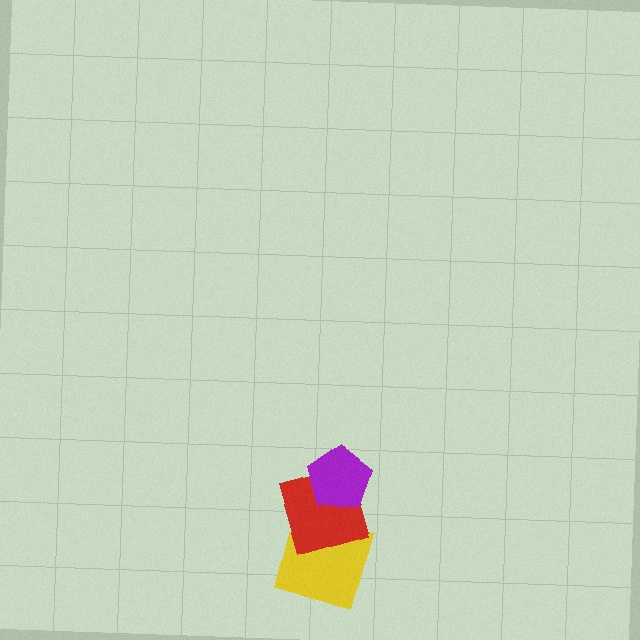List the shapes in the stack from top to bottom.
From top to bottom: the purple pentagon, the red square, the yellow square.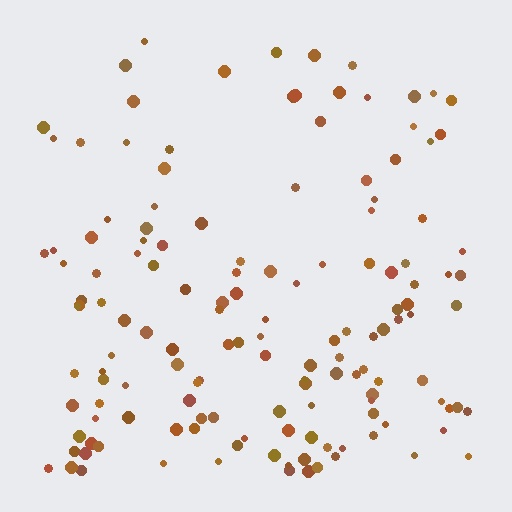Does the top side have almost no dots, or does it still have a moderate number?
Still a moderate number, just noticeably fewer than the bottom.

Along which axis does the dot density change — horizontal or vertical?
Vertical.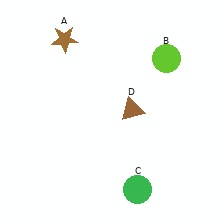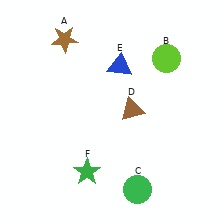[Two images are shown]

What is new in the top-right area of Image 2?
A blue triangle (E) was added in the top-right area of Image 2.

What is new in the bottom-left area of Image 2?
A green star (F) was added in the bottom-left area of Image 2.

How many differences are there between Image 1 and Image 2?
There are 2 differences between the two images.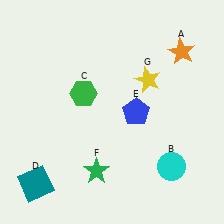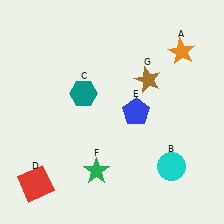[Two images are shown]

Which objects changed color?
C changed from green to teal. D changed from teal to red. G changed from yellow to brown.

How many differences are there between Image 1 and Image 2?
There are 3 differences between the two images.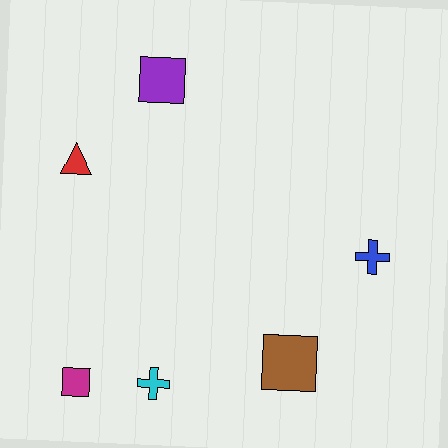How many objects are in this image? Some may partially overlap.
There are 6 objects.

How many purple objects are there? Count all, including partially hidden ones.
There is 1 purple object.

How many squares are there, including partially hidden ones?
There are 3 squares.